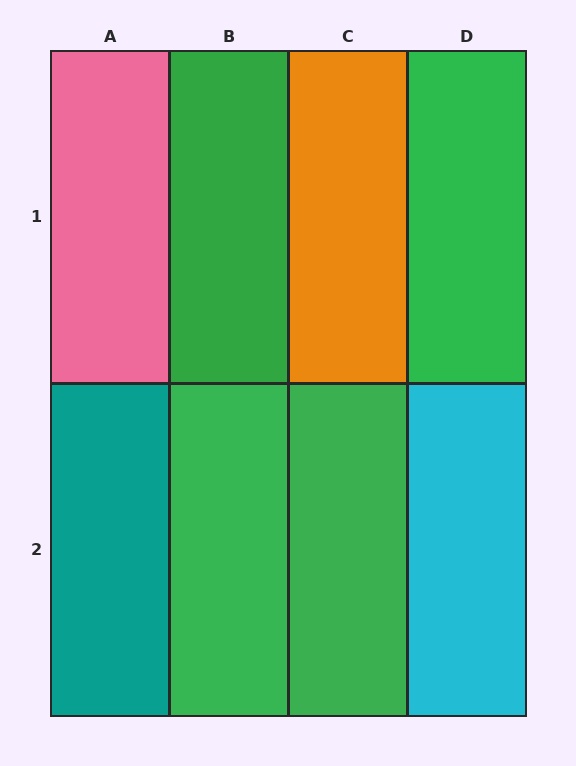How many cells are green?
4 cells are green.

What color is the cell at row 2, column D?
Cyan.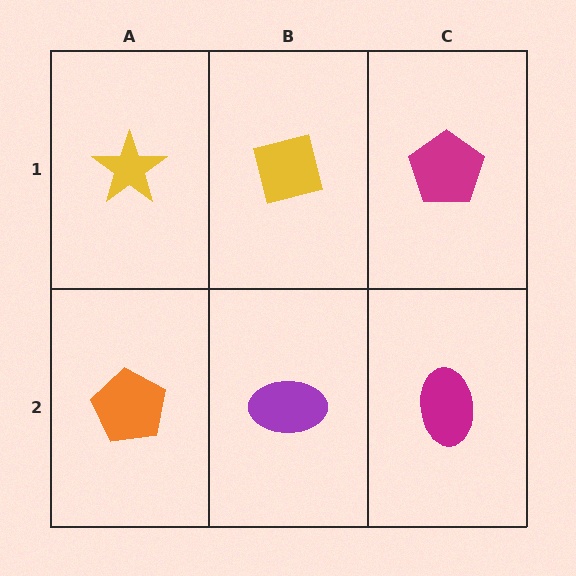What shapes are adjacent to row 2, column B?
A yellow square (row 1, column B), an orange pentagon (row 2, column A), a magenta ellipse (row 2, column C).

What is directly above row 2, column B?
A yellow square.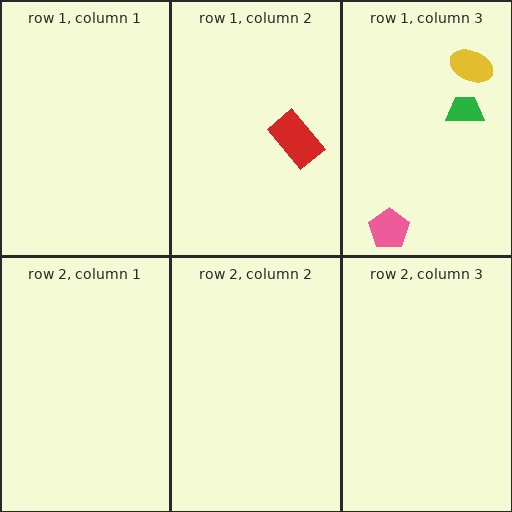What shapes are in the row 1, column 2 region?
The red rectangle.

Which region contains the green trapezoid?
The row 1, column 3 region.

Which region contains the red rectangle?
The row 1, column 2 region.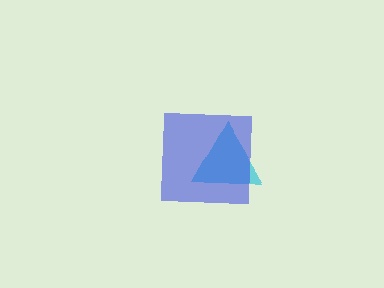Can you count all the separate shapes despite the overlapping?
Yes, there are 2 separate shapes.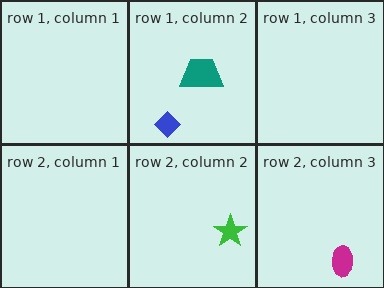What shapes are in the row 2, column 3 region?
The magenta ellipse.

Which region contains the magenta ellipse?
The row 2, column 3 region.